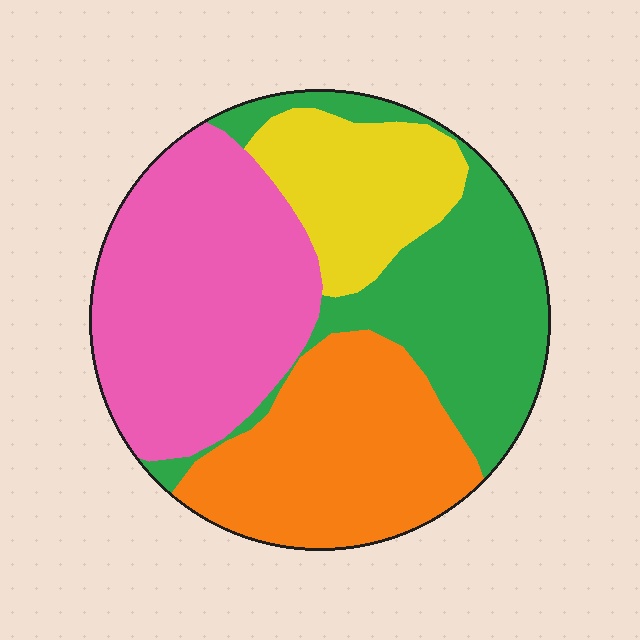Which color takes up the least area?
Yellow, at roughly 15%.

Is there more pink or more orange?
Pink.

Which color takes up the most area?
Pink, at roughly 35%.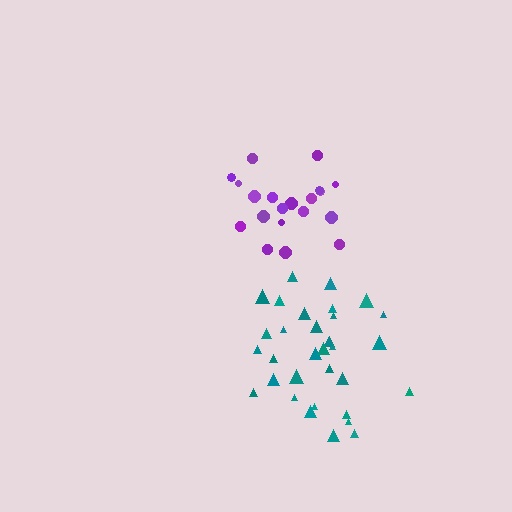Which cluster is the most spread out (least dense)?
Teal.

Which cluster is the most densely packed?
Purple.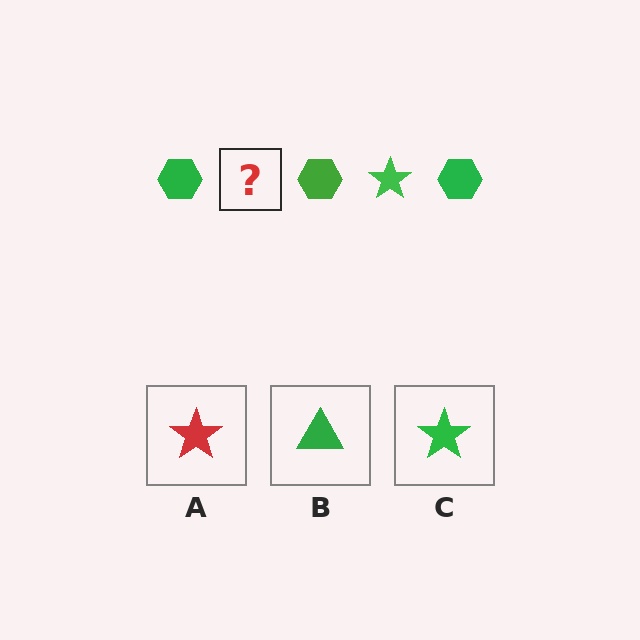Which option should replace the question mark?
Option C.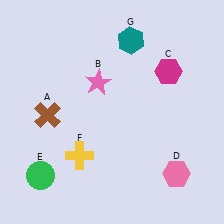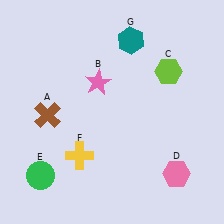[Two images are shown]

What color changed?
The hexagon (C) changed from magenta in Image 1 to lime in Image 2.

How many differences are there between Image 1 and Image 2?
There is 1 difference between the two images.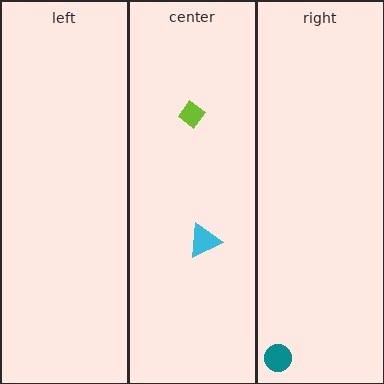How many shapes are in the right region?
1.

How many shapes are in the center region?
2.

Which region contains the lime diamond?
The center region.